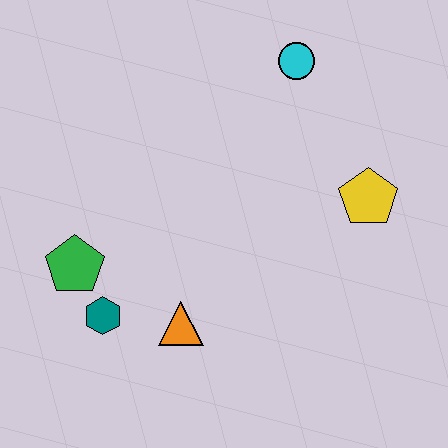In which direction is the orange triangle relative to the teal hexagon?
The orange triangle is to the right of the teal hexagon.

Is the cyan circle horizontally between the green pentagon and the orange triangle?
No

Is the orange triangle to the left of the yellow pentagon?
Yes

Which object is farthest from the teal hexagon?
The cyan circle is farthest from the teal hexagon.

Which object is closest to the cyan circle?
The yellow pentagon is closest to the cyan circle.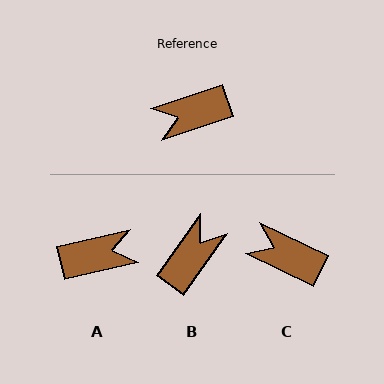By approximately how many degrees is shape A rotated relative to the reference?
Approximately 175 degrees counter-clockwise.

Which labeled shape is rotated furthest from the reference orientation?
A, about 175 degrees away.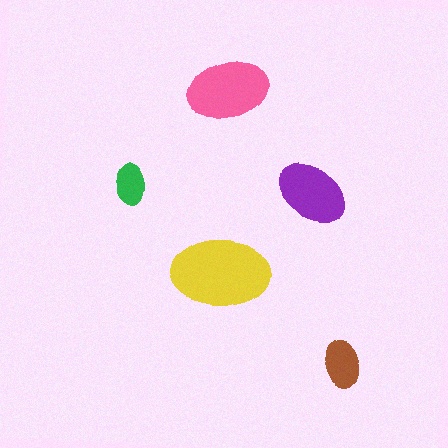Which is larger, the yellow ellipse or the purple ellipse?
The yellow one.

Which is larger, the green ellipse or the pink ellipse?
The pink one.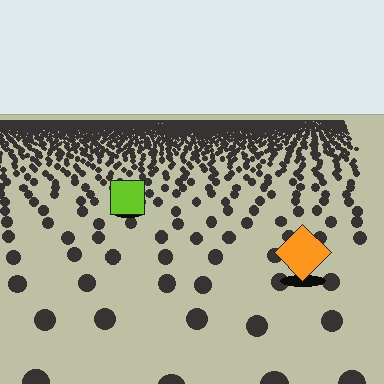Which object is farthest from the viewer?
The lime square is farthest from the viewer. It appears smaller and the ground texture around it is denser.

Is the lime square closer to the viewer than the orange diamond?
No. The orange diamond is closer — you can tell from the texture gradient: the ground texture is coarser near it.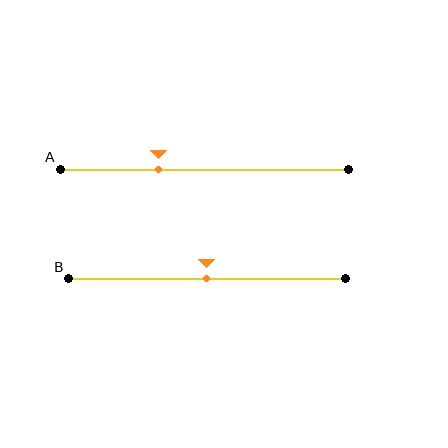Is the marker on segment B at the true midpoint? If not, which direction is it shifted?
Yes, the marker on segment B is at the true midpoint.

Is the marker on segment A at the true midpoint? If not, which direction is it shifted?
No, the marker on segment A is shifted to the left by about 16% of the segment length.